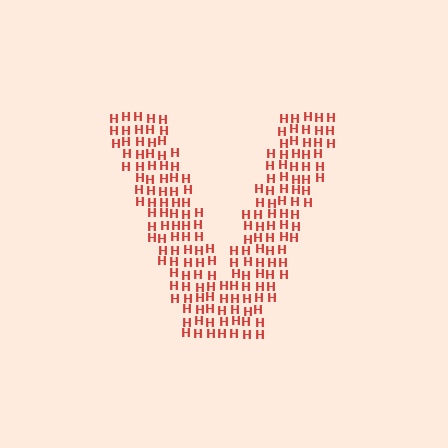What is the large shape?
The large shape is the letter V.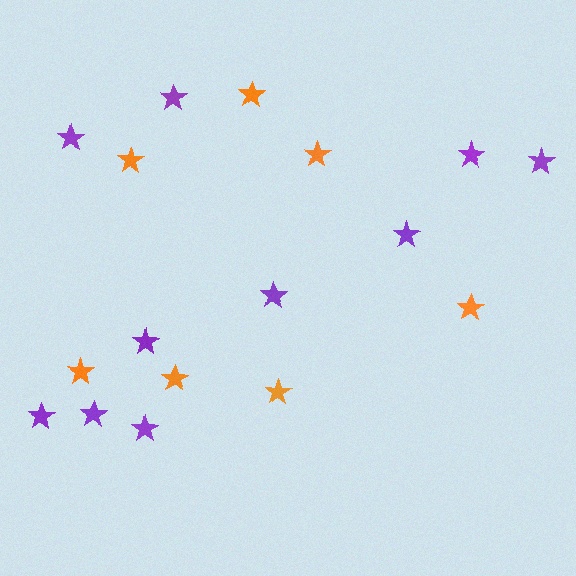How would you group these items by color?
There are 2 groups: one group of purple stars (10) and one group of orange stars (7).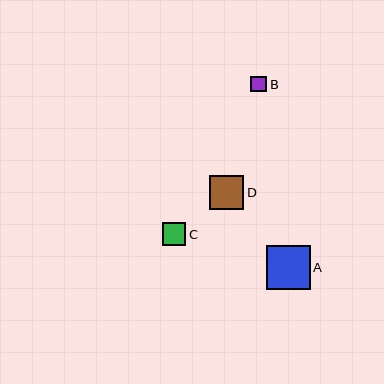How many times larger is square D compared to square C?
Square D is approximately 1.5 times the size of square C.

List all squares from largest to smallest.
From largest to smallest: A, D, C, B.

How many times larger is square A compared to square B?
Square A is approximately 2.8 times the size of square B.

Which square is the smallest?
Square B is the smallest with a size of approximately 16 pixels.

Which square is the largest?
Square A is the largest with a size of approximately 44 pixels.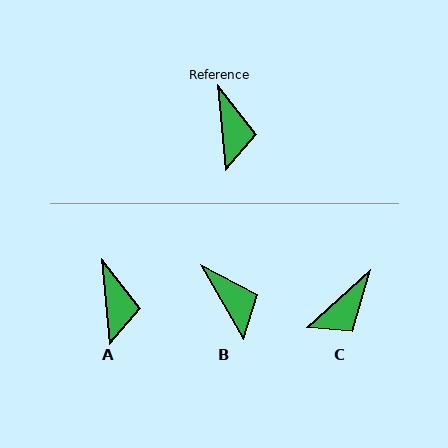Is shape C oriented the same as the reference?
No, it is off by about 53 degrees.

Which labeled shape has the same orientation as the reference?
A.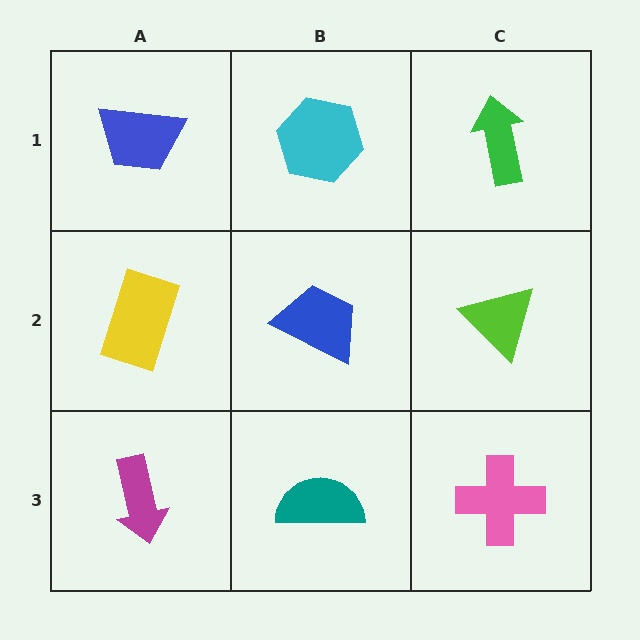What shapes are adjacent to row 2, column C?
A green arrow (row 1, column C), a pink cross (row 3, column C), a blue trapezoid (row 2, column B).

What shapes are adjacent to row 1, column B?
A blue trapezoid (row 2, column B), a blue trapezoid (row 1, column A), a green arrow (row 1, column C).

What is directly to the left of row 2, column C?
A blue trapezoid.